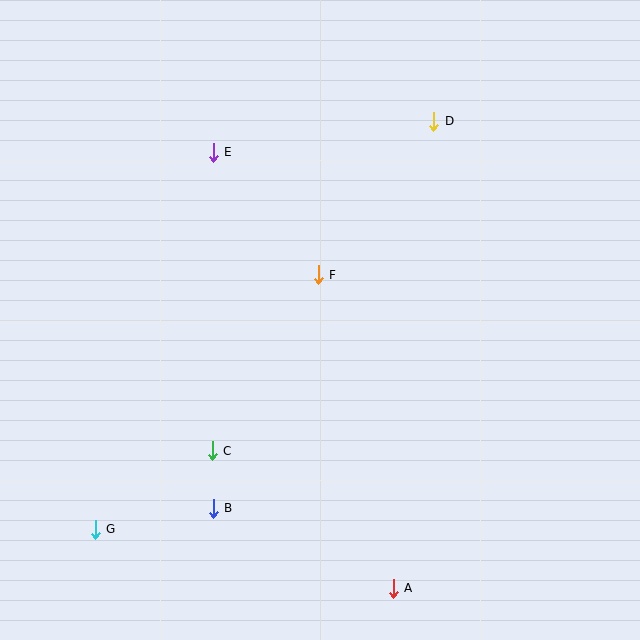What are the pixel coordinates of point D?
Point D is at (434, 121).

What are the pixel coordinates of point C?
Point C is at (212, 451).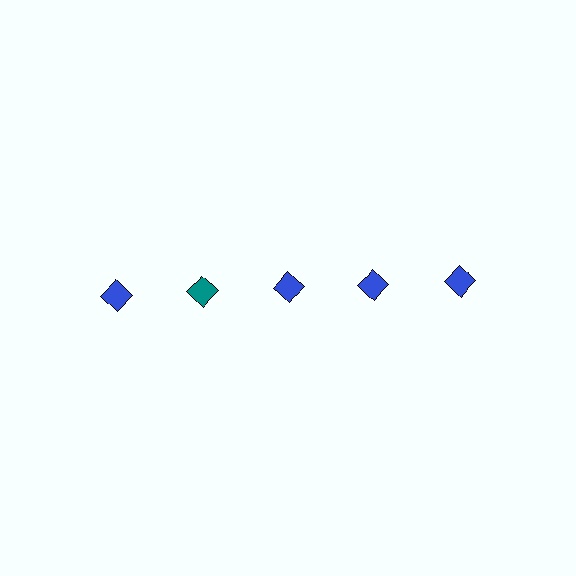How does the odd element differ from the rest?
It has a different color: teal instead of blue.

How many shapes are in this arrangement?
There are 5 shapes arranged in a grid pattern.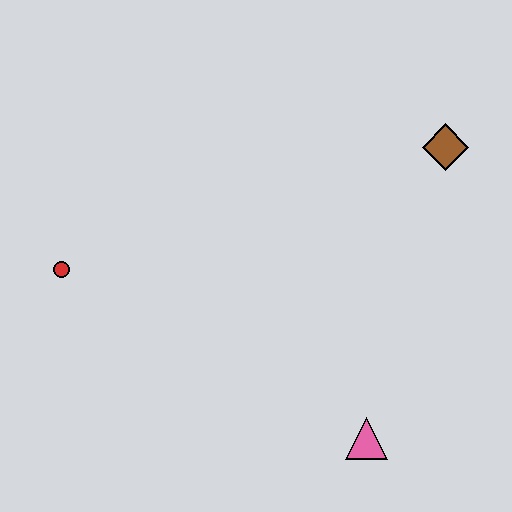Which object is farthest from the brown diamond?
The red circle is farthest from the brown diamond.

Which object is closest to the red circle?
The pink triangle is closest to the red circle.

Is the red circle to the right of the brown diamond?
No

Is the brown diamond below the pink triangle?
No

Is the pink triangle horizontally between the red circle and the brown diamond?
Yes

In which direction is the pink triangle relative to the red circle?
The pink triangle is to the right of the red circle.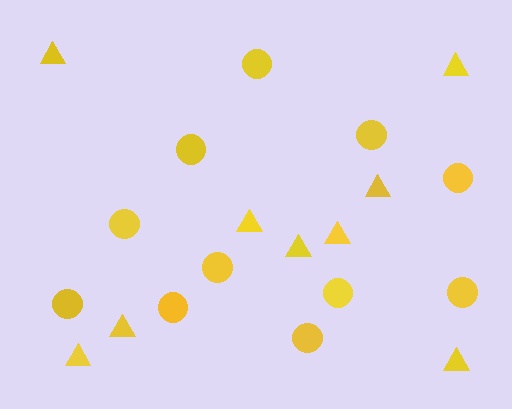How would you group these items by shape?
There are 2 groups: one group of circles (11) and one group of triangles (9).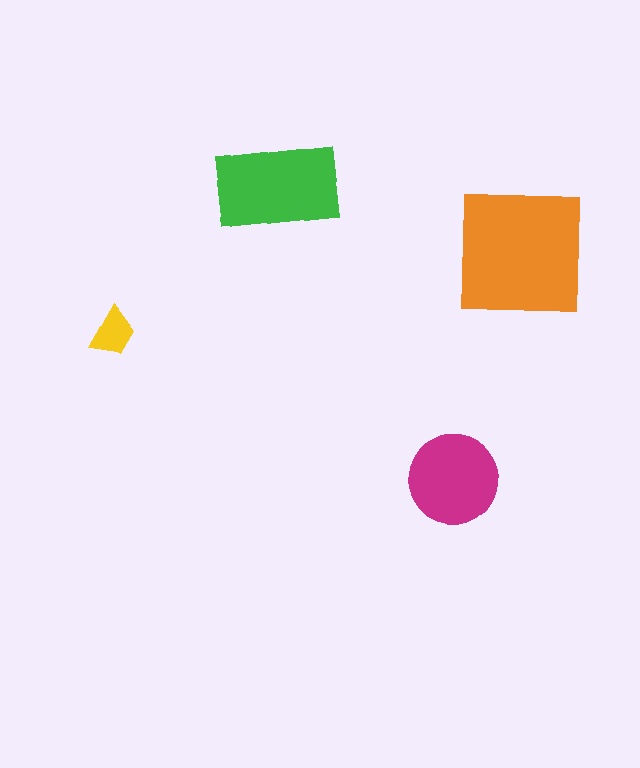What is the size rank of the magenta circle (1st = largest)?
3rd.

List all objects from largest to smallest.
The orange square, the green rectangle, the magenta circle, the yellow trapezoid.